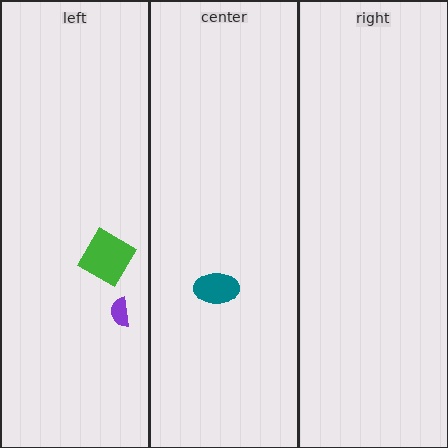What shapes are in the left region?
The green square, the purple semicircle.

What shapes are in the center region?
The teal ellipse.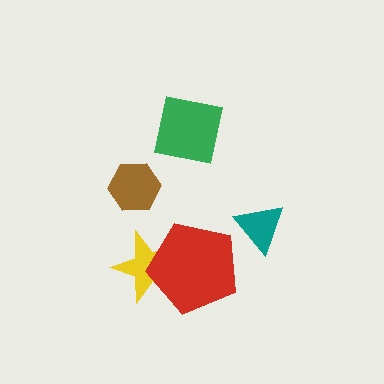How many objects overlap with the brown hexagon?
0 objects overlap with the brown hexagon.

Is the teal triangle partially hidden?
No, no other shape covers it.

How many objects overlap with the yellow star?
1 object overlaps with the yellow star.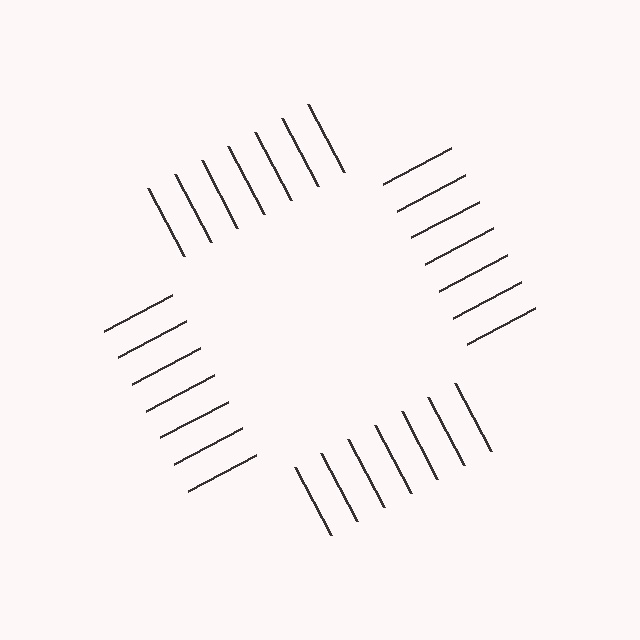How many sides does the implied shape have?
4 sides — the line-ends trace a square.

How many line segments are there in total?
28 — 7 along each of the 4 edges.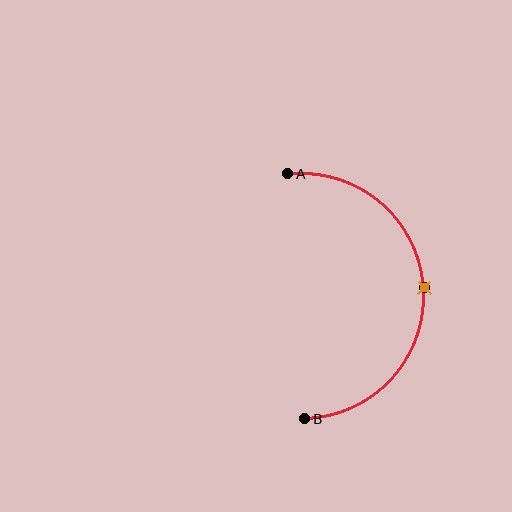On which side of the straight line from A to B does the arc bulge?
The arc bulges to the right of the straight line connecting A and B.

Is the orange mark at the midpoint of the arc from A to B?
Yes. The orange mark lies on the arc at equal arc-length from both A and B — it is the arc midpoint.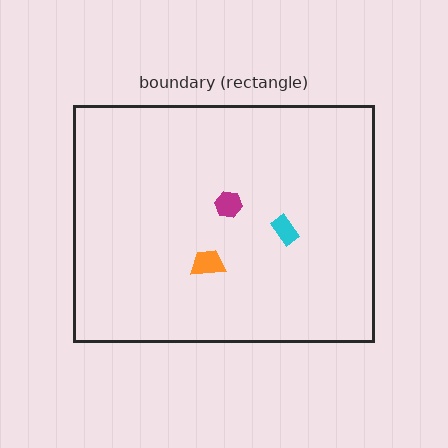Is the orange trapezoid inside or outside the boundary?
Inside.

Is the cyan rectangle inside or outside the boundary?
Inside.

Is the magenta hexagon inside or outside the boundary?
Inside.